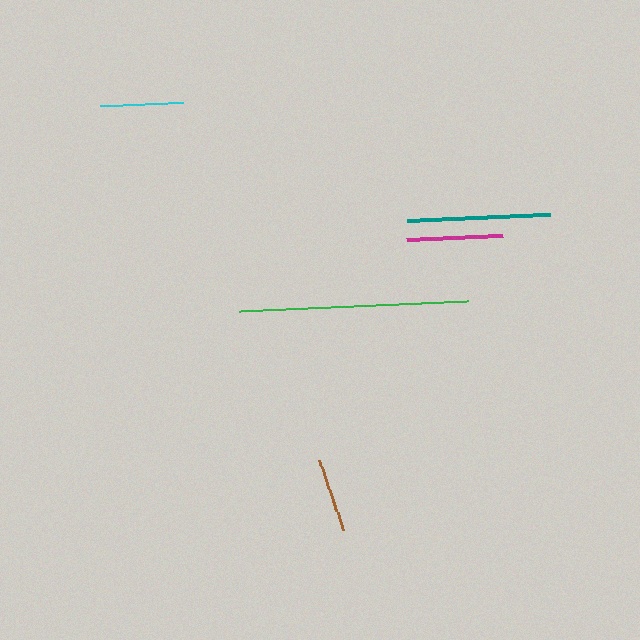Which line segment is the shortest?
The brown line is the shortest at approximately 74 pixels.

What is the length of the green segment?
The green segment is approximately 230 pixels long.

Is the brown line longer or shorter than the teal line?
The teal line is longer than the brown line.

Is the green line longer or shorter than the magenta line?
The green line is longer than the magenta line.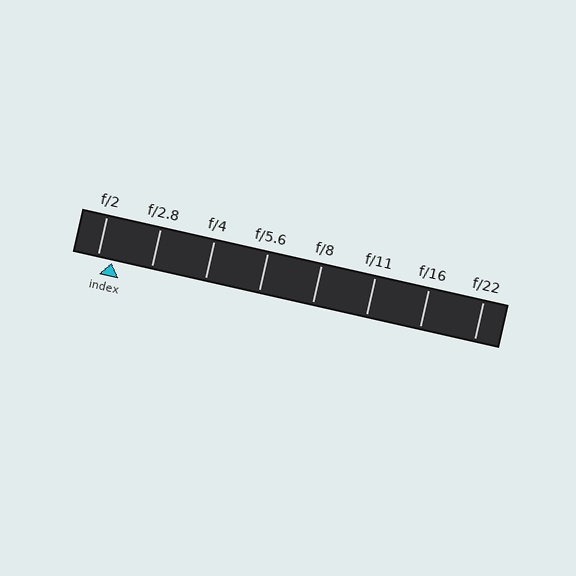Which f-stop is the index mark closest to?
The index mark is closest to f/2.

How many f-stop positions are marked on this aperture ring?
There are 8 f-stop positions marked.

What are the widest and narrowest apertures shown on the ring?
The widest aperture shown is f/2 and the narrowest is f/22.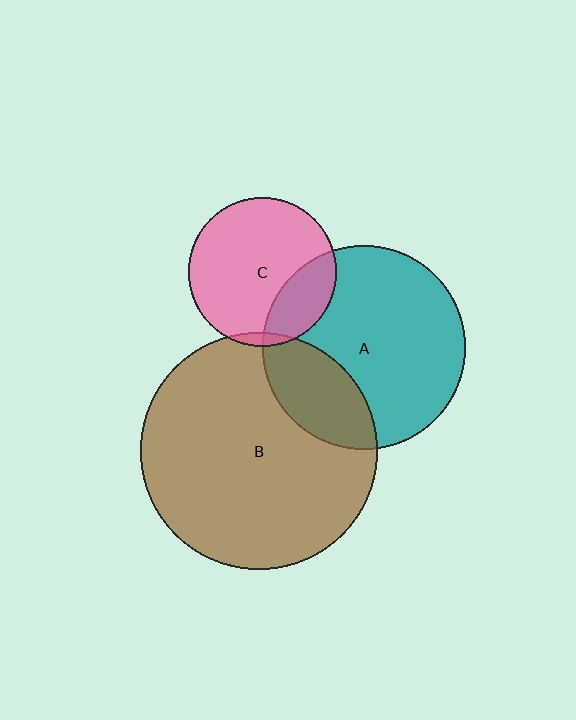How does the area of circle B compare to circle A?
Approximately 1.4 times.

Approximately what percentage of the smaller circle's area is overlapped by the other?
Approximately 25%.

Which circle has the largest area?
Circle B (brown).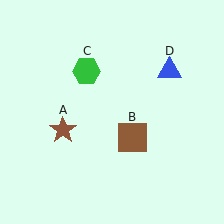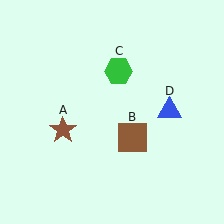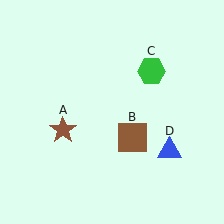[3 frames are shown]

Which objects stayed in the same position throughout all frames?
Brown star (object A) and brown square (object B) remained stationary.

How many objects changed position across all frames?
2 objects changed position: green hexagon (object C), blue triangle (object D).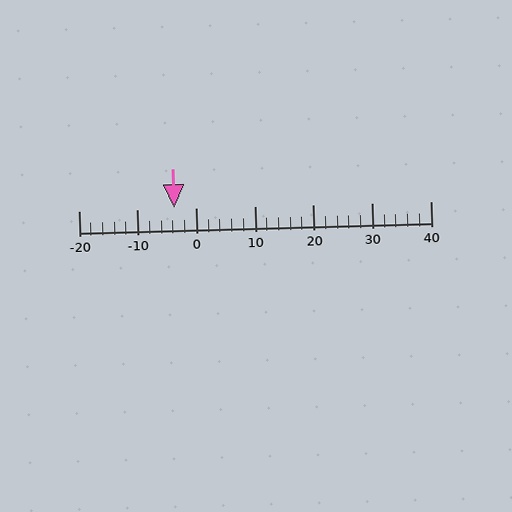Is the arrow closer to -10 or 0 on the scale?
The arrow is closer to 0.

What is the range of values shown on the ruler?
The ruler shows values from -20 to 40.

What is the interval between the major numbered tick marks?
The major tick marks are spaced 10 units apart.